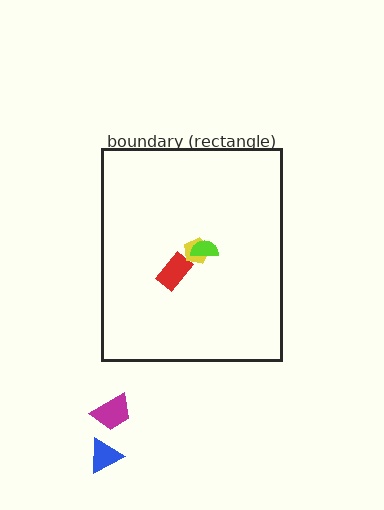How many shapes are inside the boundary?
3 inside, 2 outside.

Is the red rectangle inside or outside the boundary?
Inside.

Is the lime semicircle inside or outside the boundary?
Inside.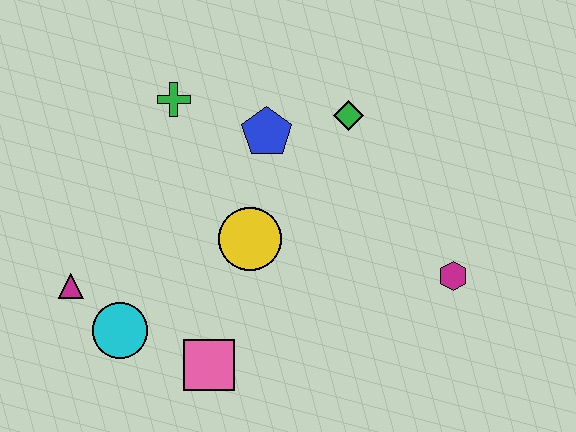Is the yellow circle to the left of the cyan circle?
No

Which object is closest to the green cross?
The blue pentagon is closest to the green cross.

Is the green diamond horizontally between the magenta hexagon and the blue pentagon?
Yes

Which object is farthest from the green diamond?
The magenta triangle is farthest from the green diamond.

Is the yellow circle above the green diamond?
No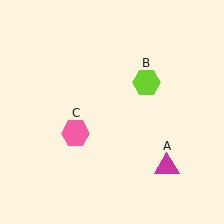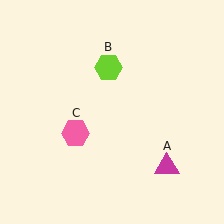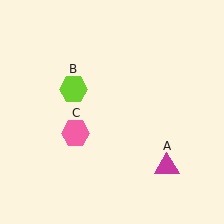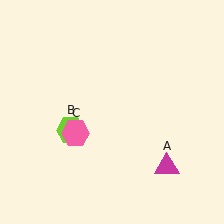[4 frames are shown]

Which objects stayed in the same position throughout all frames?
Magenta triangle (object A) and pink hexagon (object C) remained stationary.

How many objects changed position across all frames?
1 object changed position: lime hexagon (object B).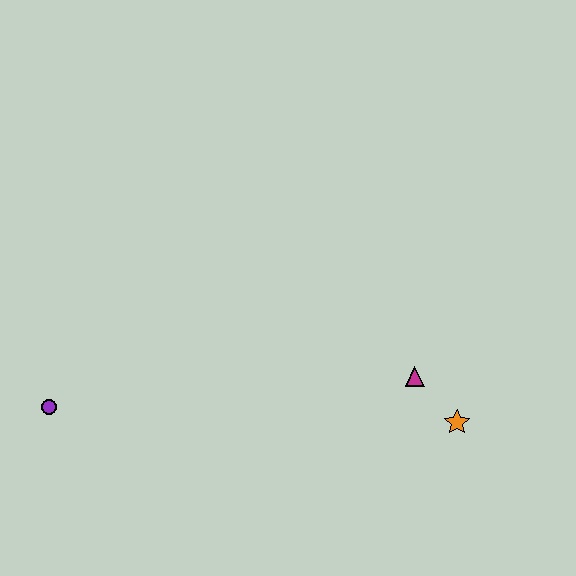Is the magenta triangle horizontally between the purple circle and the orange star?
Yes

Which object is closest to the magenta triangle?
The orange star is closest to the magenta triangle.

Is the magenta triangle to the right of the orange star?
No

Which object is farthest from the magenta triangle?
The purple circle is farthest from the magenta triangle.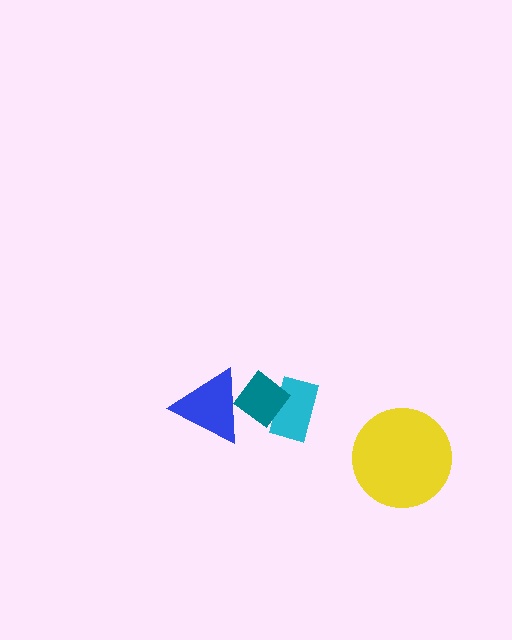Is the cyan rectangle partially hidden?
Yes, it is partially covered by another shape.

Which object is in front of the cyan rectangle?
The teal diamond is in front of the cyan rectangle.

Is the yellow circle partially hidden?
No, no other shape covers it.